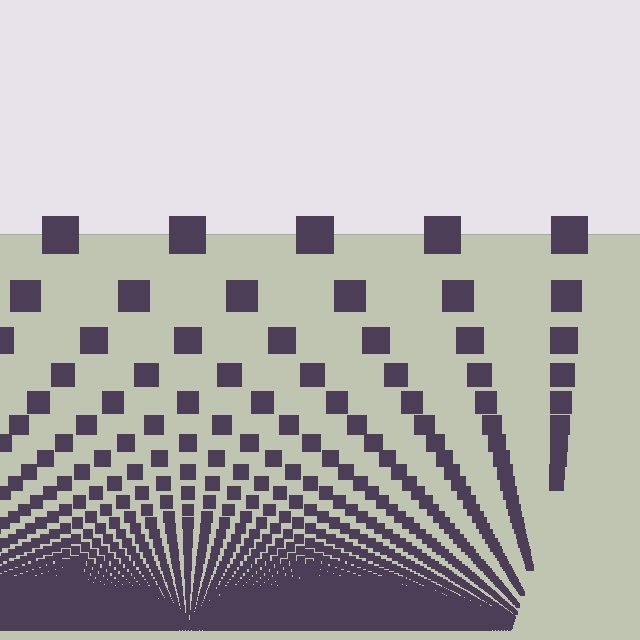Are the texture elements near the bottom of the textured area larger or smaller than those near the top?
Smaller. The gradient is inverted — elements near the bottom are smaller and denser.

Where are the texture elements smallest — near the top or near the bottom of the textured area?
Near the bottom.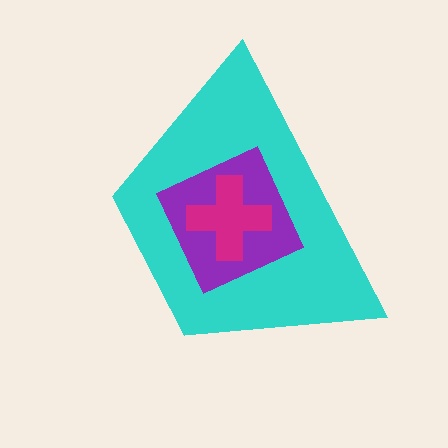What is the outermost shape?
The cyan trapezoid.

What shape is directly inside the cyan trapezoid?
The purple diamond.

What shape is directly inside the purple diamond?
The magenta cross.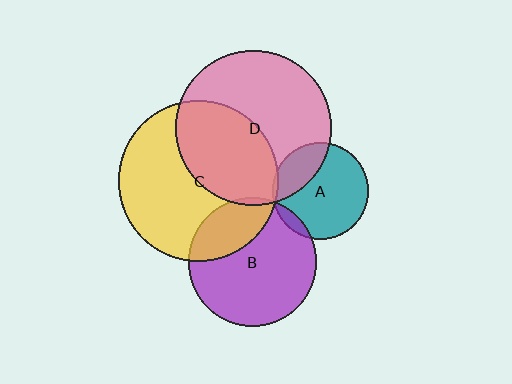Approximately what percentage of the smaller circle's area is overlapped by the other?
Approximately 5%.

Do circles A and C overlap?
Yes.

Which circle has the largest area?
Circle C (yellow).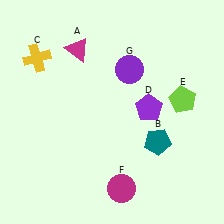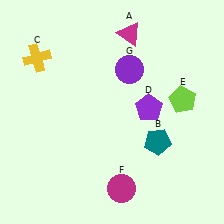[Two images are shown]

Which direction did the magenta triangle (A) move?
The magenta triangle (A) moved right.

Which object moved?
The magenta triangle (A) moved right.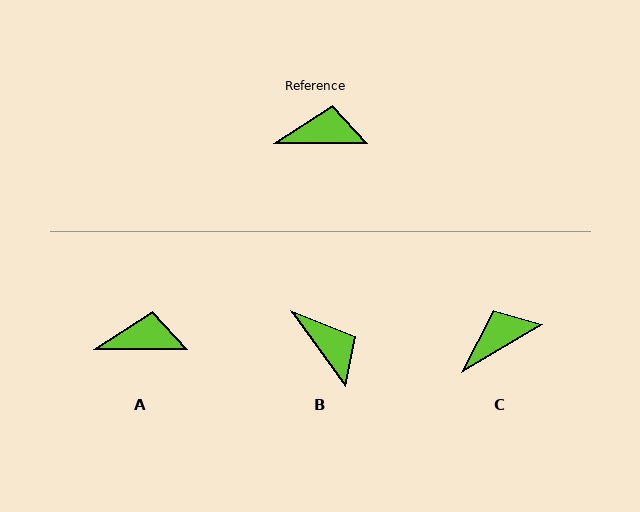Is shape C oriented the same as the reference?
No, it is off by about 30 degrees.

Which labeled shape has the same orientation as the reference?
A.